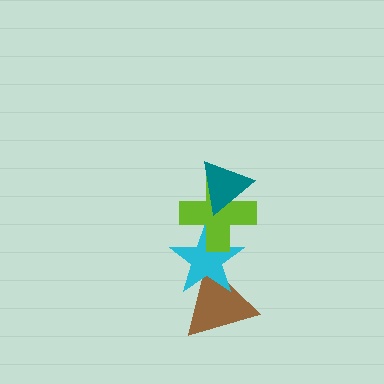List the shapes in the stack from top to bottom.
From top to bottom: the teal triangle, the lime cross, the cyan star, the brown triangle.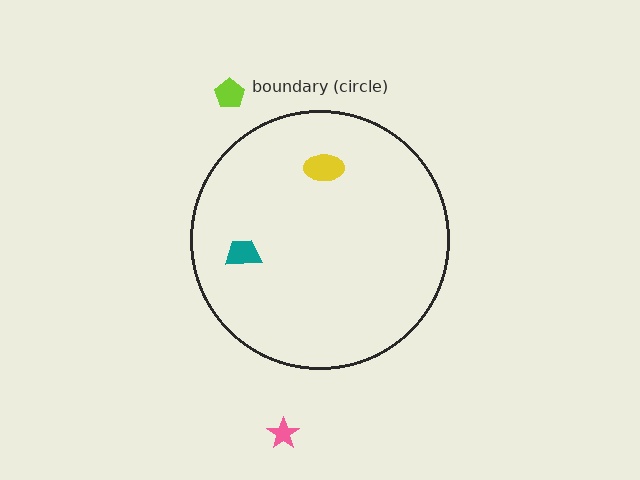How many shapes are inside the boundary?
2 inside, 2 outside.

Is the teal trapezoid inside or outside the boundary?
Inside.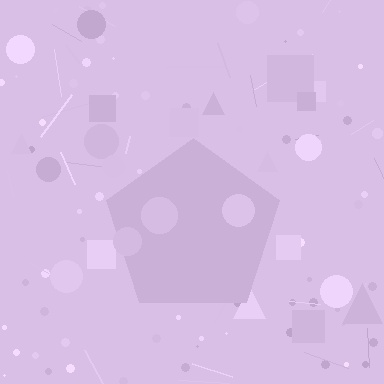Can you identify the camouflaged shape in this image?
The camouflaged shape is a pentagon.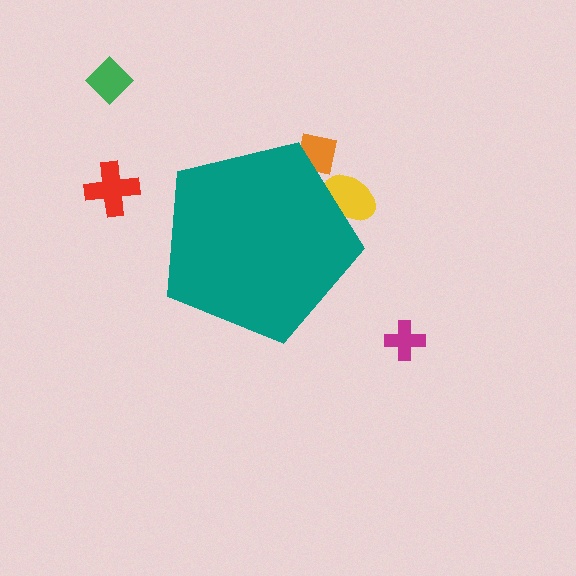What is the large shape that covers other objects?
A teal pentagon.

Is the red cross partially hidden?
No, the red cross is fully visible.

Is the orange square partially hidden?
Yes, the orange square is partially hidden behind the teal pentagon.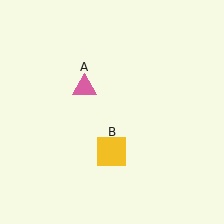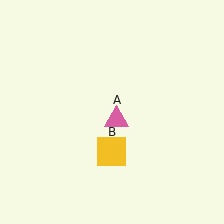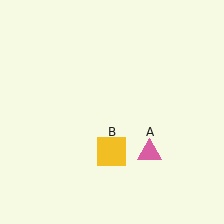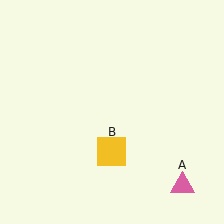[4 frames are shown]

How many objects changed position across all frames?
1 object changed position: pink triangle (object A).